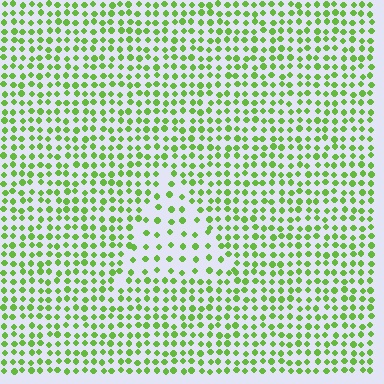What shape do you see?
I see a triangle.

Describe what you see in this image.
The image contains small lime elements arranged at two different densities. A triangle-shaped region is visible where the elements are less densely packed than the surrounding area.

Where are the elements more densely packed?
The elements are more densely packed outside the triangle boundary.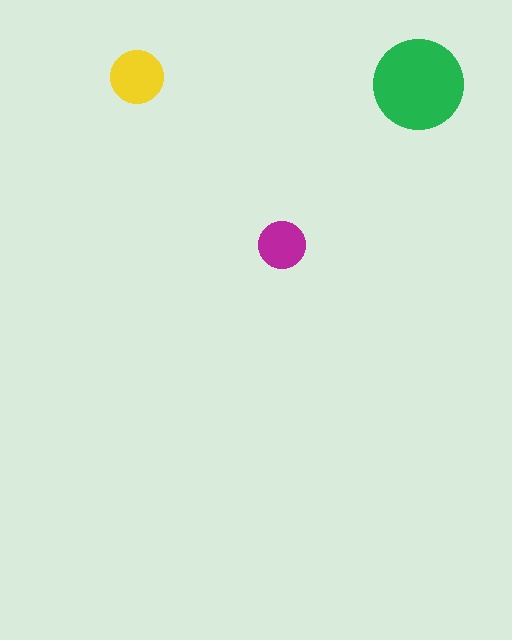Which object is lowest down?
The magenta circle is bottommost.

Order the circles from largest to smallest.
the green one, the yellow one, the magenta one.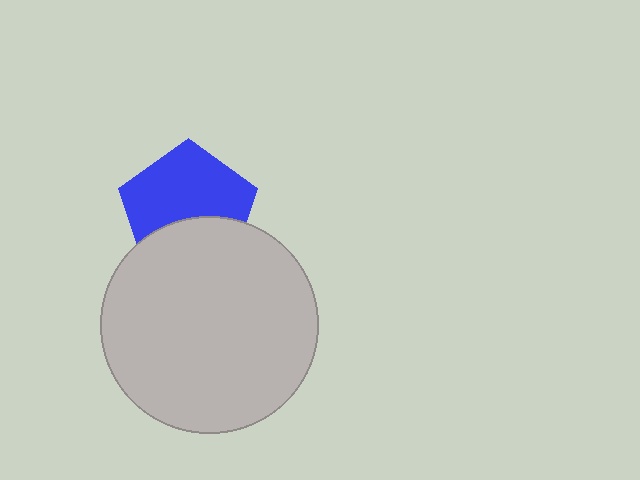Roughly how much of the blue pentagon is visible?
About half of it is visible (roughly 63%).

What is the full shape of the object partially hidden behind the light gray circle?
The partially hidden object is a blue pentagon.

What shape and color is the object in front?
The object in front is a light gray circle.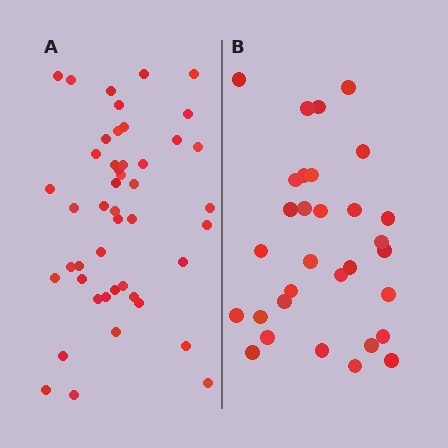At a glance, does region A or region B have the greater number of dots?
Region A (the left region) has more dots.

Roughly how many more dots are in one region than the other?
Region A has approximately 15 more dots than region B.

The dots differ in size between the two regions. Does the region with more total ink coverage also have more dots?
No. Region B has more total ink coverage because its dots are larger, but region A actually contains more individual dots. Total area can be misleading — the number of items is what matters here.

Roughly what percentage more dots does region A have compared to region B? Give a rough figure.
About 50% more.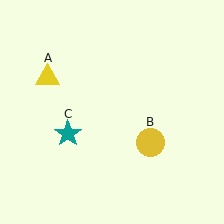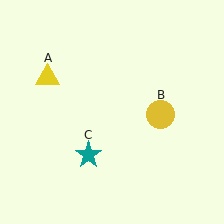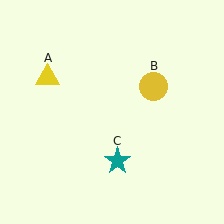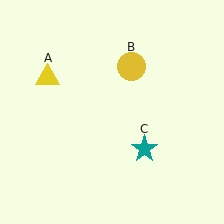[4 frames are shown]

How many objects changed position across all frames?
2 objects changed position: yellow circle (object B), teal star (object C).